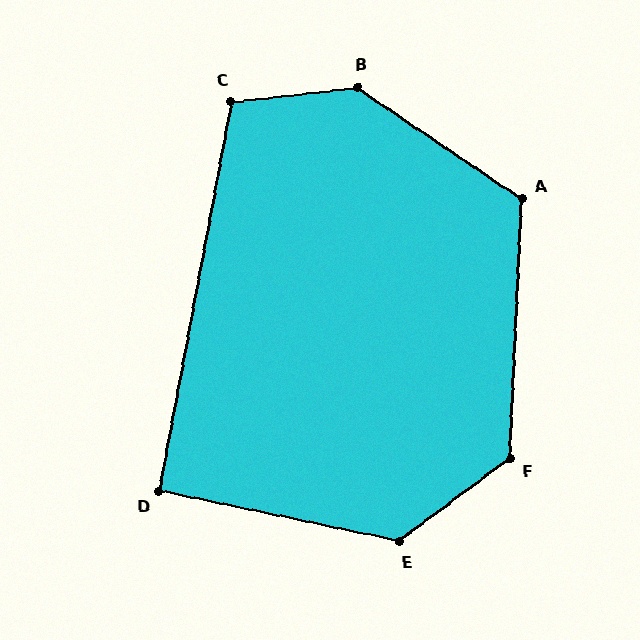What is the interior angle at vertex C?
Approximately 107 degrees (obtuse).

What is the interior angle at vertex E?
Approximately 131 degrees (obtuse).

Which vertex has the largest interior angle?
B, at approximately 139 degrees.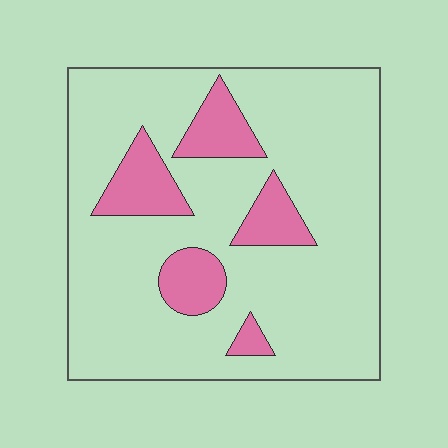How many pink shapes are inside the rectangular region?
5.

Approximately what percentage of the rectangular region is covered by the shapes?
Approximately 20%.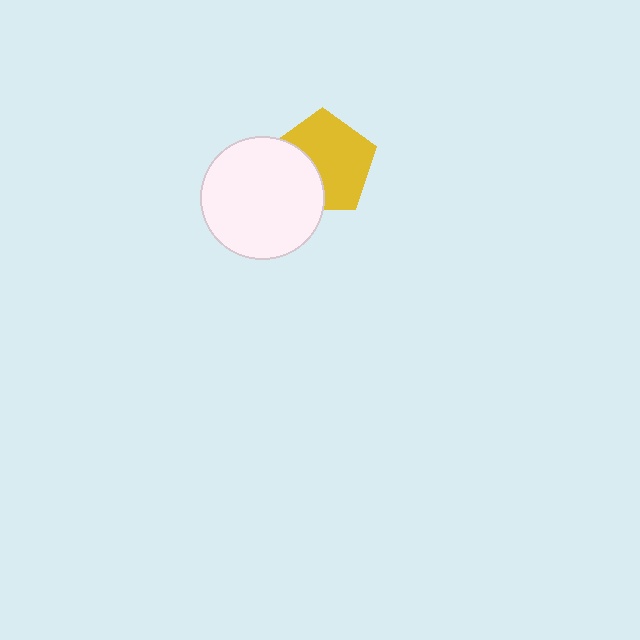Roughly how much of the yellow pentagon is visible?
Most of it is visible (roughly 66%).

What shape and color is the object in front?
The object in front is a white circle.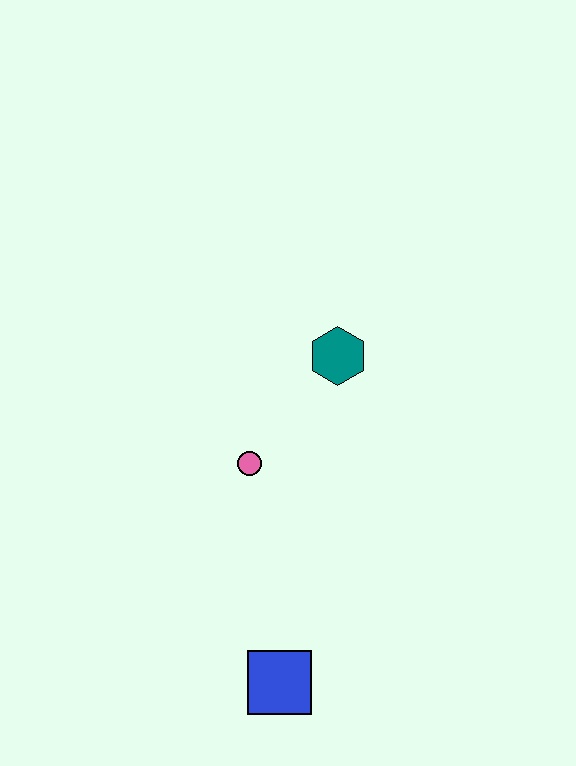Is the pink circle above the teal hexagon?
No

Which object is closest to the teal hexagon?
The pink circle is closest to the teal hexagon.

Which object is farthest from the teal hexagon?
The blue square is farthest from the teal hexagon.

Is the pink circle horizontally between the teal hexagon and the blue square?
No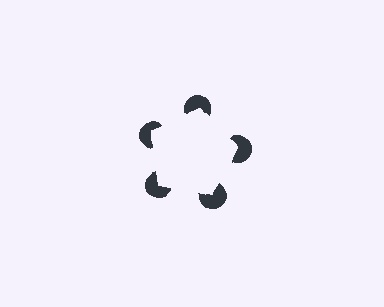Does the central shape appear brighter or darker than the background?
It typically appears slightly brighter than the background, even though no actual brightness change is drawn.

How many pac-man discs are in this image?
There are 5 — one at each vertex of the illusory pentagon.